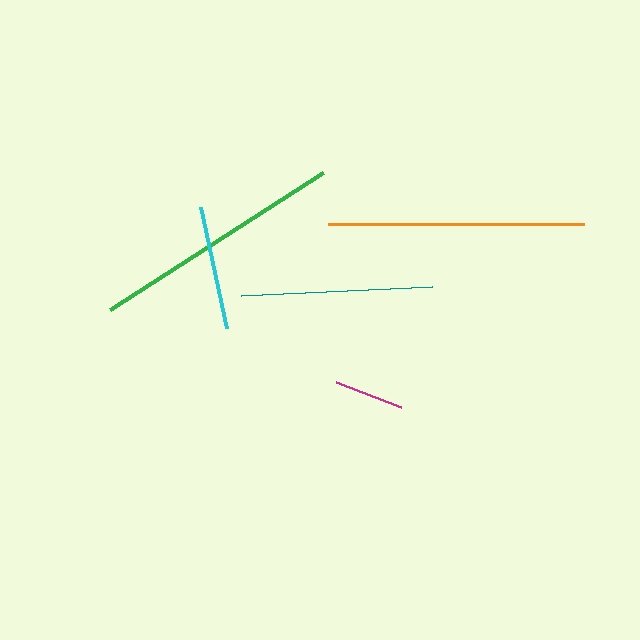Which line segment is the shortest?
The magenta line is the shortest at approximately 70 pixels.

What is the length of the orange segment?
The orange segment is approximately 256 pixels long.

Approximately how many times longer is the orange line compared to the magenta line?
The orange line is approximately 3.7 times the length of the magenta line.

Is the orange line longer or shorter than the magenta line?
The orange line is longer than the magenta line.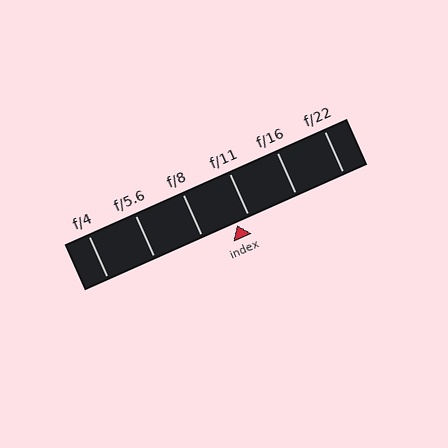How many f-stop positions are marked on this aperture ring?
There are 6 f-stop positions marked.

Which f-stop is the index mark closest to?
The index mark is closest to f/11.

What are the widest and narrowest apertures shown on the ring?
The widest aperture shown is f/4 and the narrowest is f/22.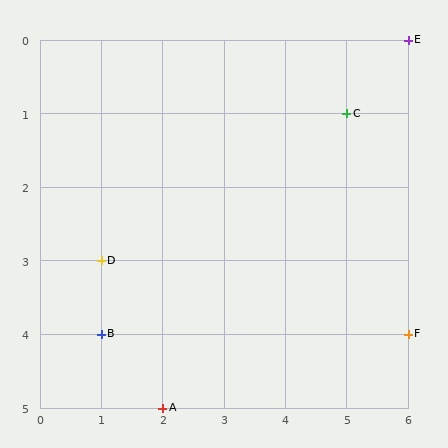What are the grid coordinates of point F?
Point F is at grid coordinates (6, 4).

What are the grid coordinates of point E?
Point E is at grid coordinates (6, 0).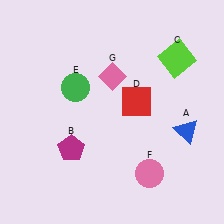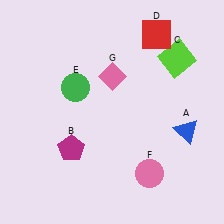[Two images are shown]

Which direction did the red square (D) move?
The red square (D) moved up.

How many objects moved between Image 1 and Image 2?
1 object moved between the two images.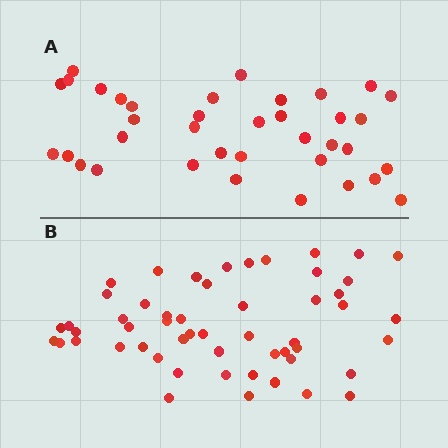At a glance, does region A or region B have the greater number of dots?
Region B (the bottom region) has more dots.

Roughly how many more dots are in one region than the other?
Region B has approximately 15 more dots than region A.